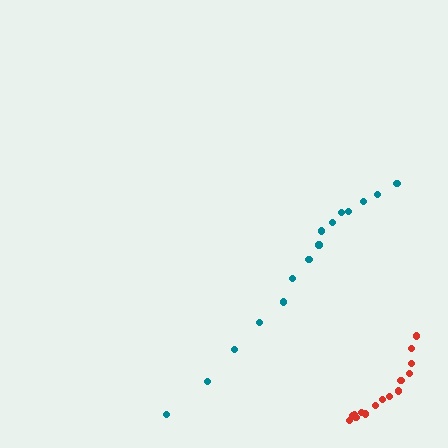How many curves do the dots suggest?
There are 2 distinct paths.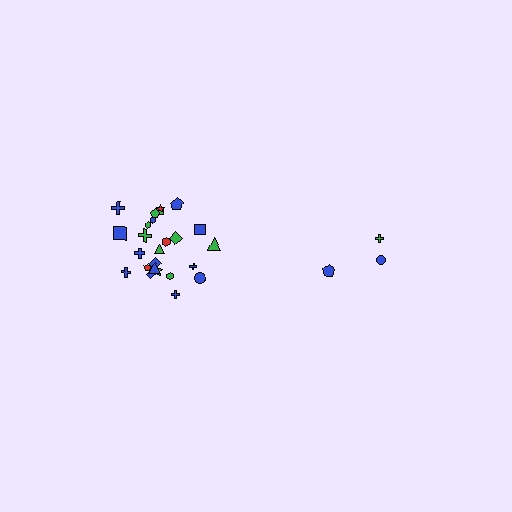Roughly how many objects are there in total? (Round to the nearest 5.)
Roughly 30 objects in total.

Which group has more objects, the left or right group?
The left group.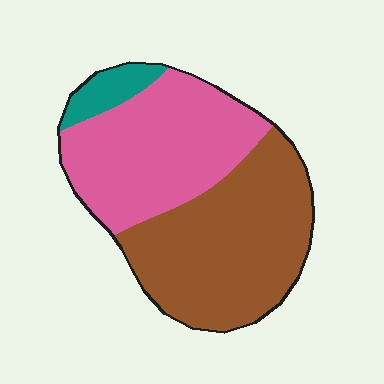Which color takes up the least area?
Teal, at roughly 5%.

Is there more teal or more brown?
Brown.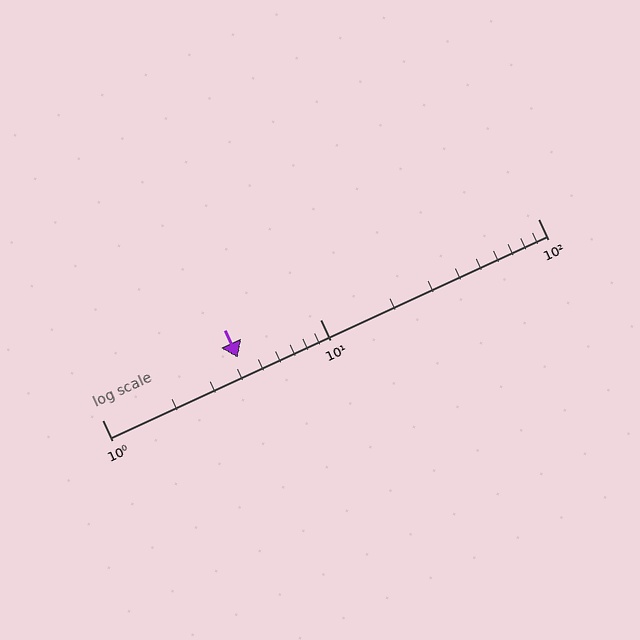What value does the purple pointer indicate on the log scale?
The pointer indicates approximately 4.2.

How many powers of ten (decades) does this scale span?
The scale spans 2 decades, from 1 to 100.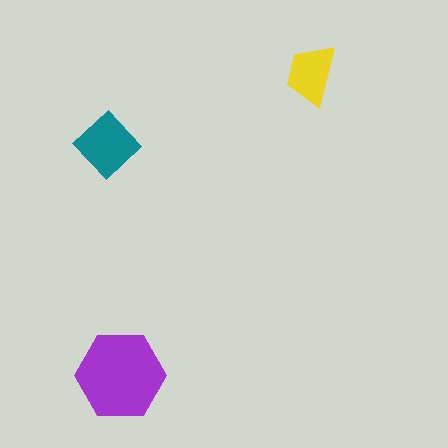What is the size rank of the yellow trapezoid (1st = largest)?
3rd.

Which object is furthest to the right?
The yellow trapezoid is rightmost.